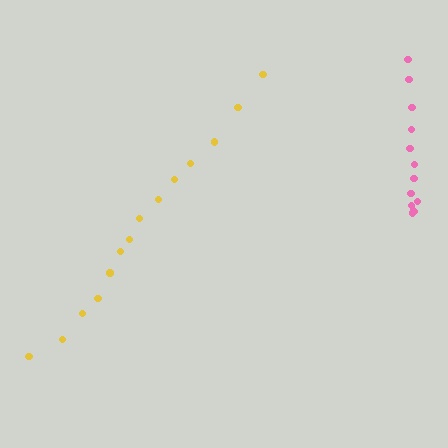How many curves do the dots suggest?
There are 2 distinct paths.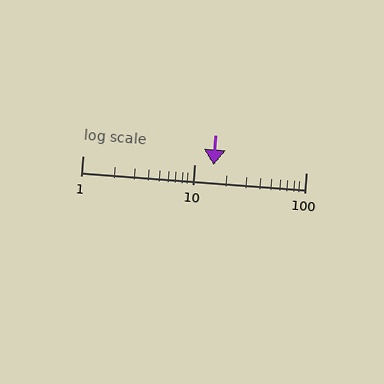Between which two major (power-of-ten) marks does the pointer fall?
The pointer is between 10 and 100.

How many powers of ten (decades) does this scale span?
The scale spans 2 decades, from 1 to 100.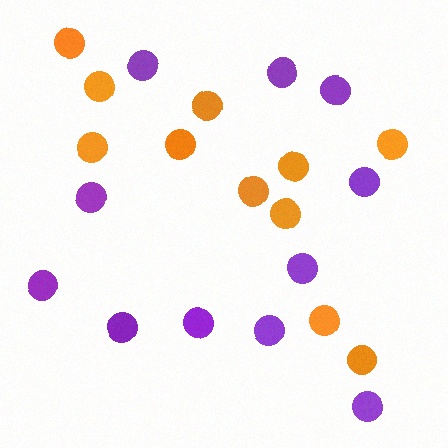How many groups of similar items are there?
There are 2 groups: one group of orange circles (11) and one group of purple circles (11).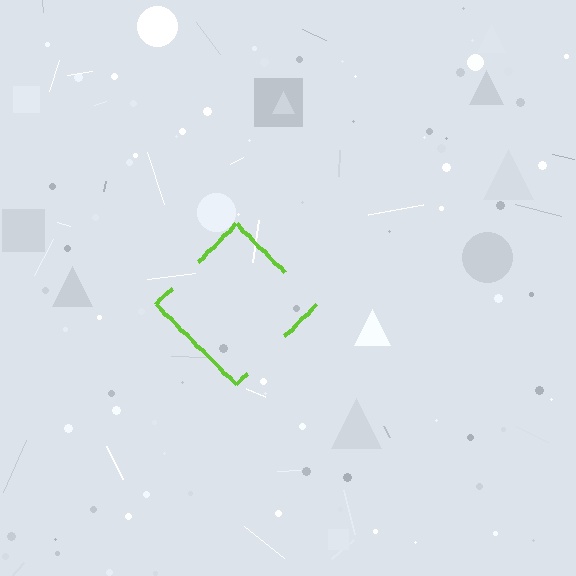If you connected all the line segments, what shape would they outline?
They would outline a diamond.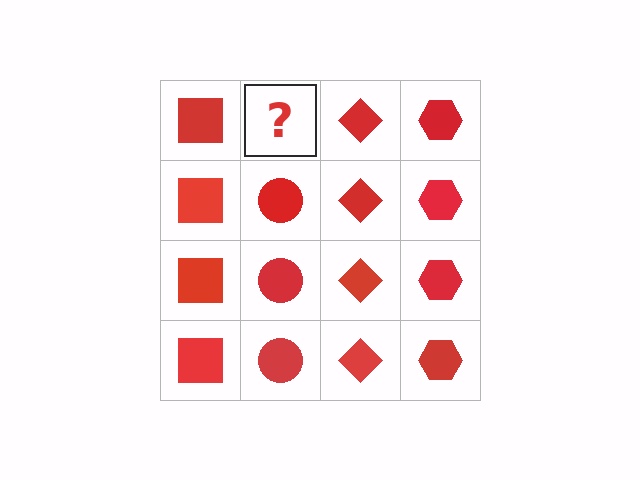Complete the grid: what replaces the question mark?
The question mark should be replaced with a red circle.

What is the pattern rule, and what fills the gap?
The rule is that each column has a consistent shape. The gap should be filled with a red circle.